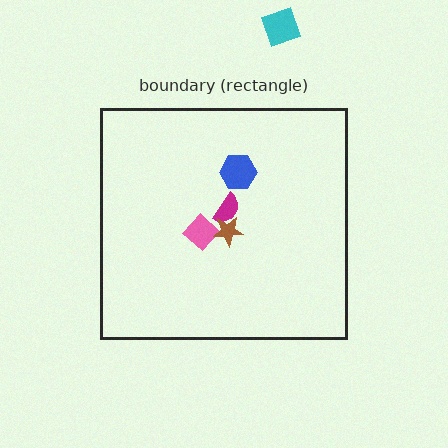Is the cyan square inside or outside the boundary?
Outside.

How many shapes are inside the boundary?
4 inside, 1 outside.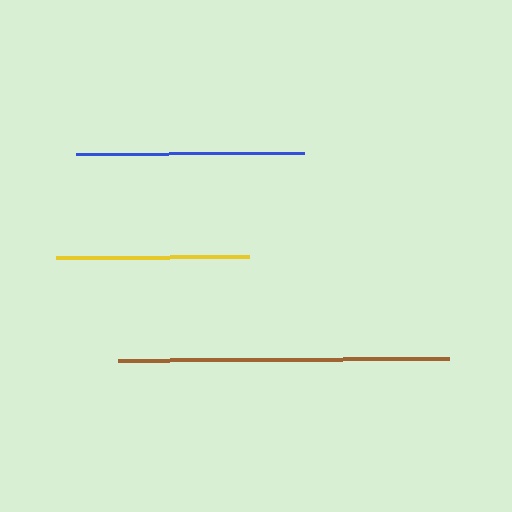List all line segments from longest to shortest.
From longest to shortest: brown, blue, yellow.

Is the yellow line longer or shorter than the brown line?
The brown line is longer than the yellow line.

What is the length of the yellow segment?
The yellow segment is approximately 193 pixels long.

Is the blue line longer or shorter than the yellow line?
The blue line is longer than the yellow line.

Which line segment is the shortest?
The yellow line is the shortest at approximately 193 pixels.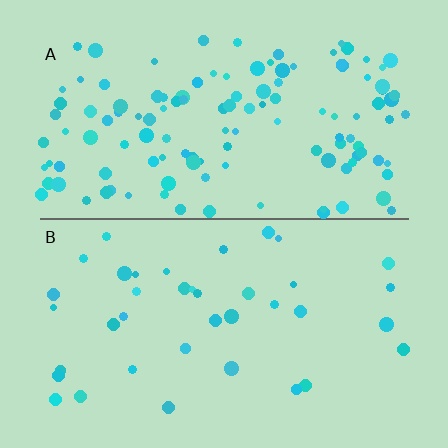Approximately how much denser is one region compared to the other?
Approximately 3.3× — region A over region B.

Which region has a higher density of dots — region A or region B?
A (the top).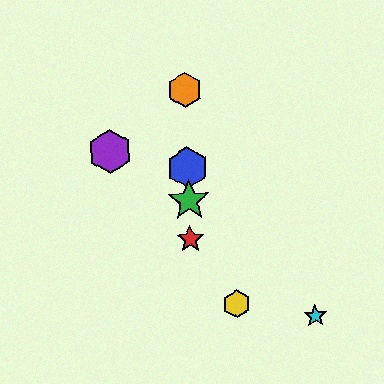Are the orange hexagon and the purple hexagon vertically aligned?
No, the orange hexagon is at x≈185 and the purple hexagon is at x≈110.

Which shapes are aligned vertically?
The red star, the blue hexagon, the green star, the orange hexagon are aligned vertically.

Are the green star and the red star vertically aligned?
Yes, both are at x≈189.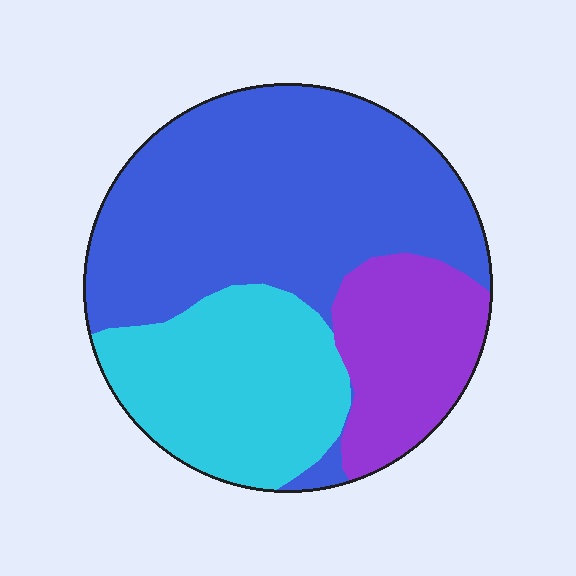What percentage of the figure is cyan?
Cyan covers about 30% of the figure.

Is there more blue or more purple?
Blue.